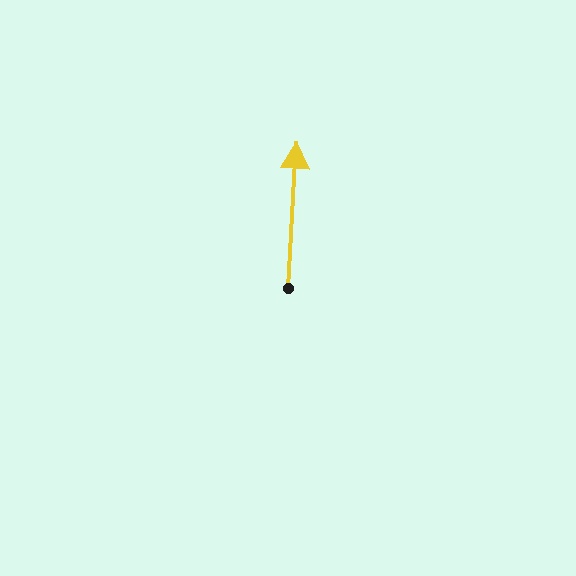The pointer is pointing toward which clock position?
Roughly 12 o'clock.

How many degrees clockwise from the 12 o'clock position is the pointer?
Approximately 3 degrees.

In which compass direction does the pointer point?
North.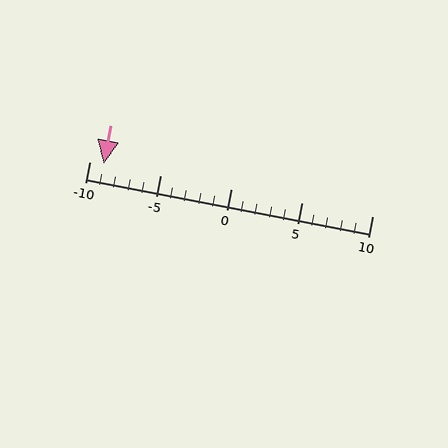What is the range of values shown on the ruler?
The ruler shows values from -10 to 10.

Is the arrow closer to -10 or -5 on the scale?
The arrow is closer to -10.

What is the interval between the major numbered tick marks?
The major tick marks are spaced 5 units apart.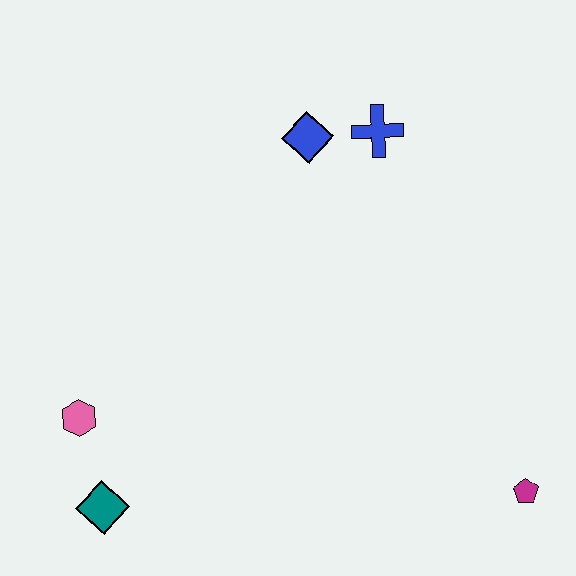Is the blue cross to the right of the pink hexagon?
Yes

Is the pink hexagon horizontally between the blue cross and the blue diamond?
No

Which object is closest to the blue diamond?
The blue cross is closest to the blue diamond.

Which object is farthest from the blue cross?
The teal diamond is farthest from the blue cross.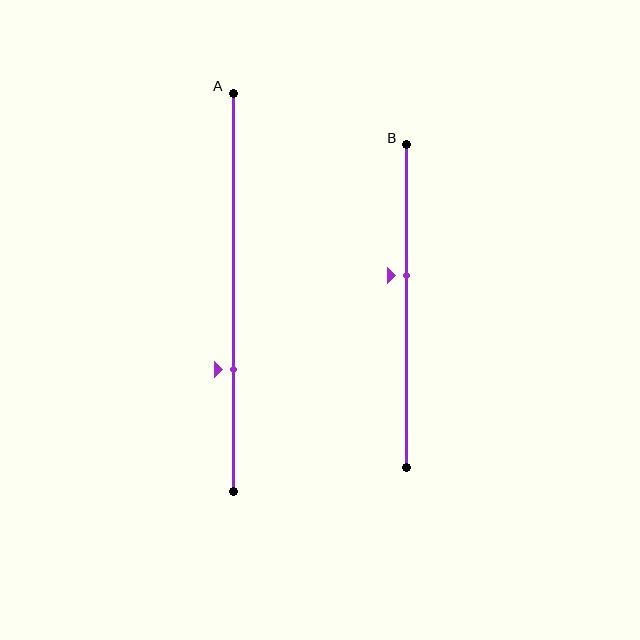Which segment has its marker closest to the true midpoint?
Segment B has its marker closest to the true midpoint.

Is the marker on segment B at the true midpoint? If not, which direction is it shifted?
No, the marker on segment B is shifted upward by about 9% of the segment length.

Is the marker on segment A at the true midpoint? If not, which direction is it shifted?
No, the marker on segment A is shifted downward by about 19% of the segment length.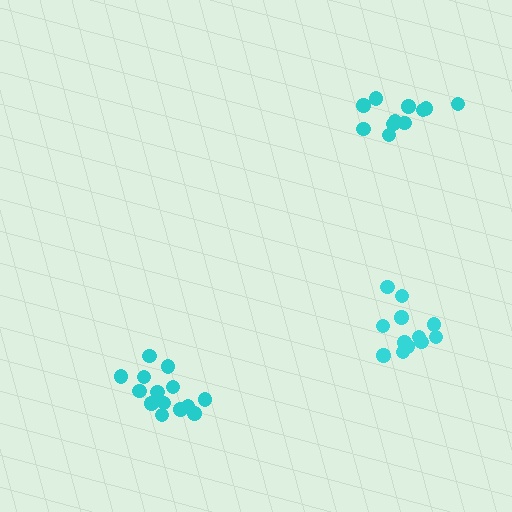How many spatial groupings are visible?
There are 3 spatial groupings.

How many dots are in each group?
Group 1: 12 dots, Group 2: 11 dots, Group 3: 14 dots (37 total).